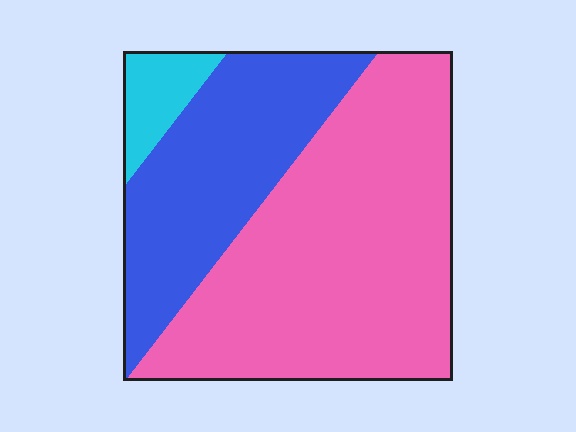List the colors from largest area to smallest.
From largest to smallest: pink, blue, cyan.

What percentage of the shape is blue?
Blue takes up about one third (1/3) of the shape.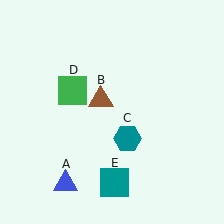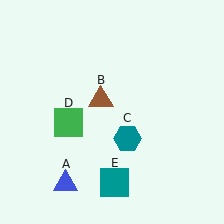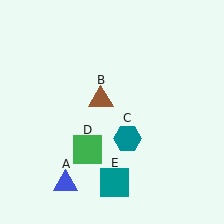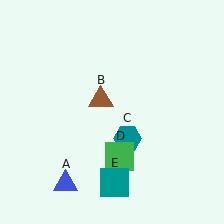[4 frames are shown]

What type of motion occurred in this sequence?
The green square (object D) rotated counterclockwise around the center of the scene.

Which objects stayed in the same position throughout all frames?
Blue triangle (object A) and brown triangle (object B) and teal hexagon (object C) and teal square (object E) remained stationary.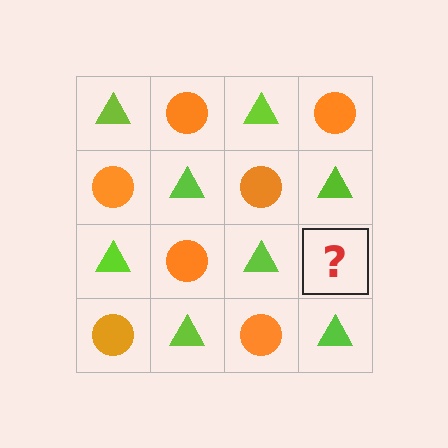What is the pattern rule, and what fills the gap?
The rule is that it alternates lime triangle and orange circle in a checkerboard pattern. The gap should be filled with an orange circle.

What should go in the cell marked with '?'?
The missing cell should contain an orange circle.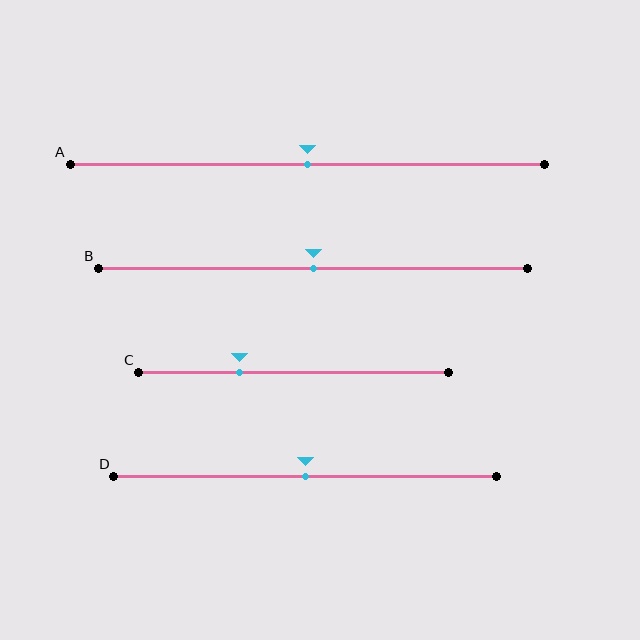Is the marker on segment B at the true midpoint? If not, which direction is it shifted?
Yes, the marker on segment B is at the true midpoint.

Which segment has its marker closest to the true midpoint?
Segment A has its marker closest to the true midpoint.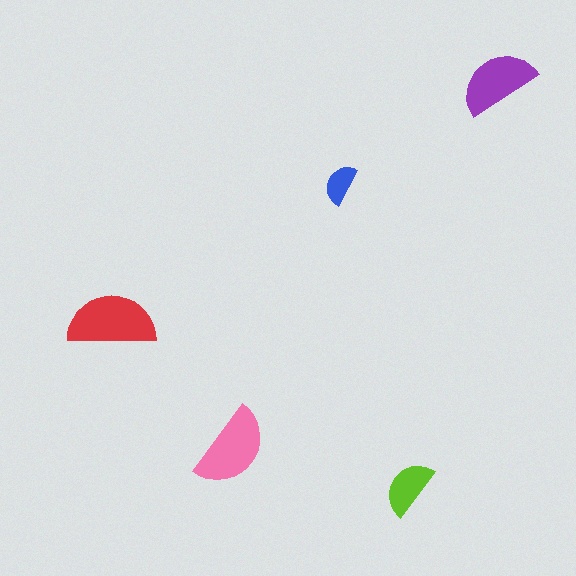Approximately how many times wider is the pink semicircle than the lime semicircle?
About 1.5 times wider.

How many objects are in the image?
There are 5 objects in the image.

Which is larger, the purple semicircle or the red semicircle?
The red one.